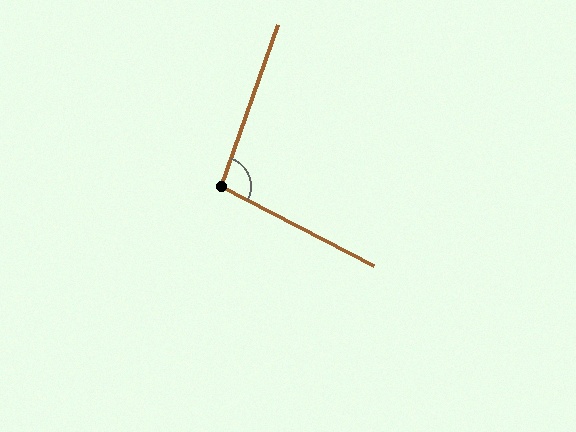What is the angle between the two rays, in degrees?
Approximately 98 degrees.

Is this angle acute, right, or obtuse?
It is obtuse.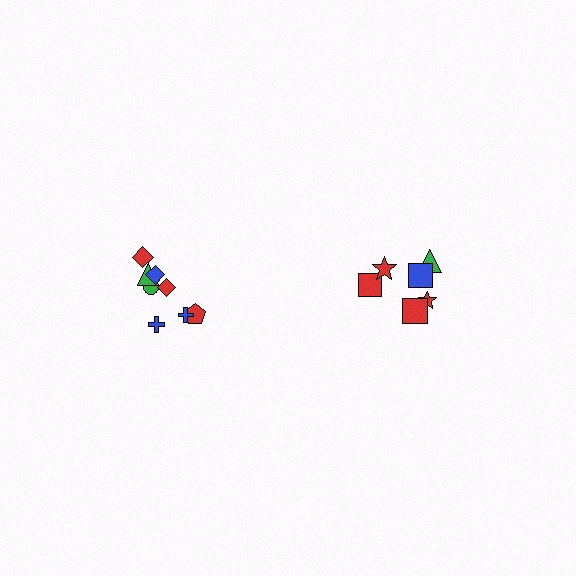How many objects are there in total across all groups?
There are 14 objects.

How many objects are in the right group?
There are 6 objects.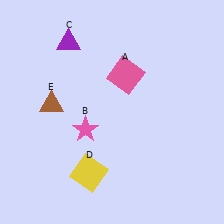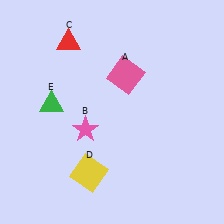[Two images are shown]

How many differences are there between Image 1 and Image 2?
There are 2 differences between the two images.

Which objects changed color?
C changed from purple to red. E changed from brown to green.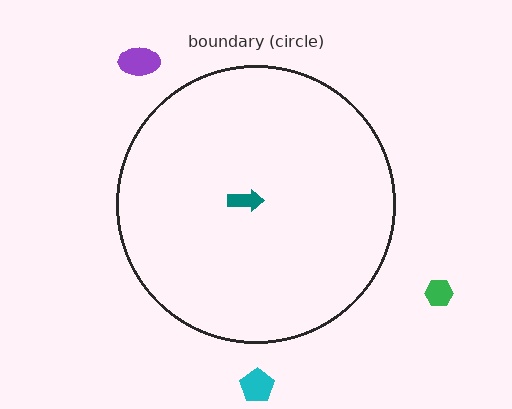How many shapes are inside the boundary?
1 inside, 3 outside.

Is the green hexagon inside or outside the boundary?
Outside.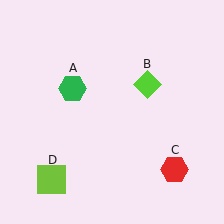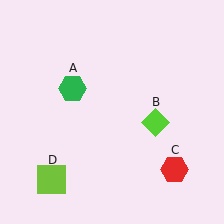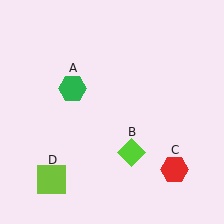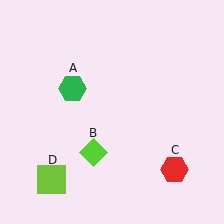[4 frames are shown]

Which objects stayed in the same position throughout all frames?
Green hexagon (object A) and red hexagon (object C) and lime square (object D) remained stationary.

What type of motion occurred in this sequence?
The lime diamond (object B) rotated clockwise around the center of the scene.